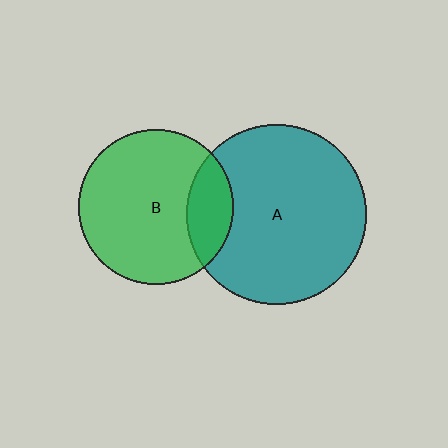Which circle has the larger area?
Circle A (teal).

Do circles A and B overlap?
Yes.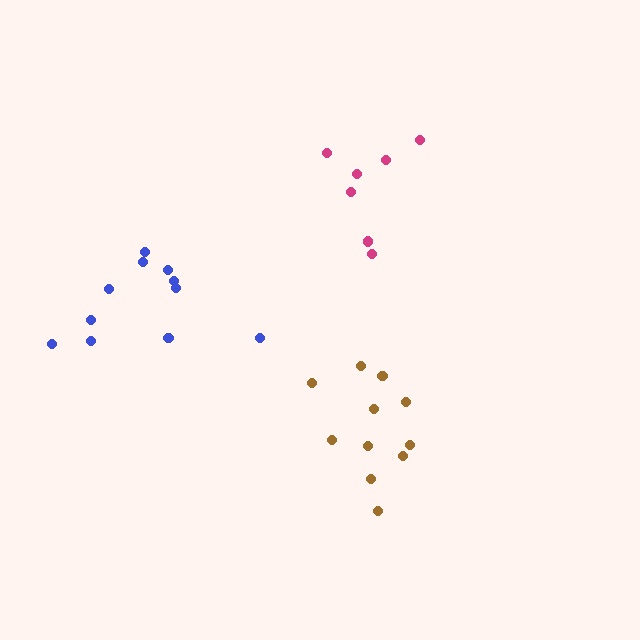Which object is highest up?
The magenta cluster is topmost.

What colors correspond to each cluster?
The clusters are colored: magenta, brown, blue.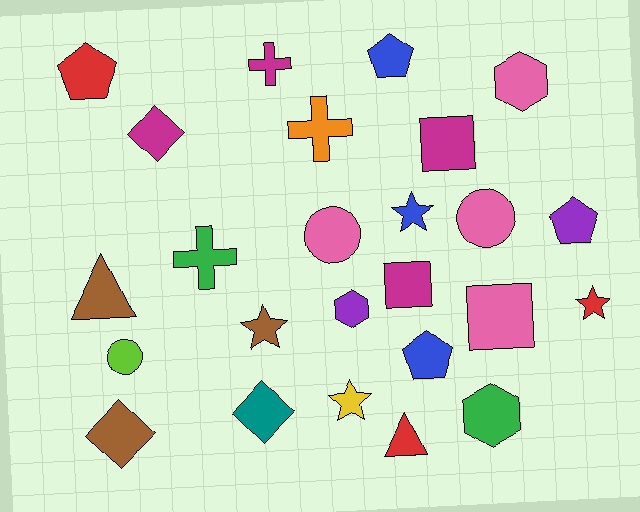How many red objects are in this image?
There are 3 red objects.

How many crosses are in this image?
There are 3 crosses.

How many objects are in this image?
There are 25 objects.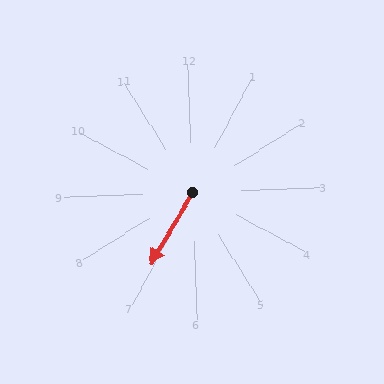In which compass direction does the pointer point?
Southwest.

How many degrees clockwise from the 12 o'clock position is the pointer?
Approximately 212 degrees.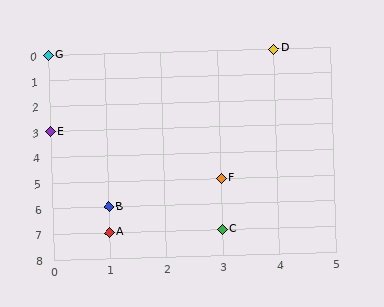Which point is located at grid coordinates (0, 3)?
Point E is at (0, 3).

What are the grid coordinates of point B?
Point B is at grid coordinates (1, 6).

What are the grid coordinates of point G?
Point G is at grid coordinates (0, 0).